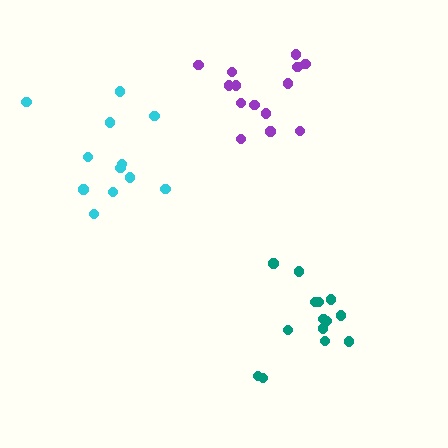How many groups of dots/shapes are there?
There are 3 groups.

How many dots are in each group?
Group 1: 14 dots, Group 2: 12 dots, Group 3: 14 dots (40 total).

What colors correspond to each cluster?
The clusters are colored: teal, cyan, purple.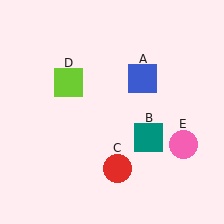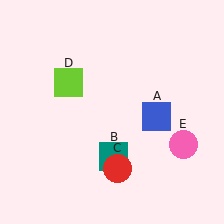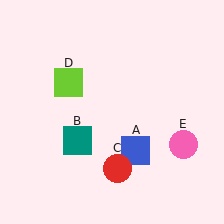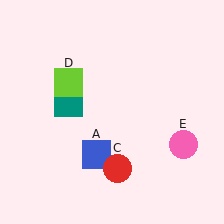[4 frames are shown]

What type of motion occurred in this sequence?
The blue square (object A), teal square (object B) rotated clockwise around the center of the scene.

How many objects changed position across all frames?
2 objects changed position: blue square (object A), teal square (object B).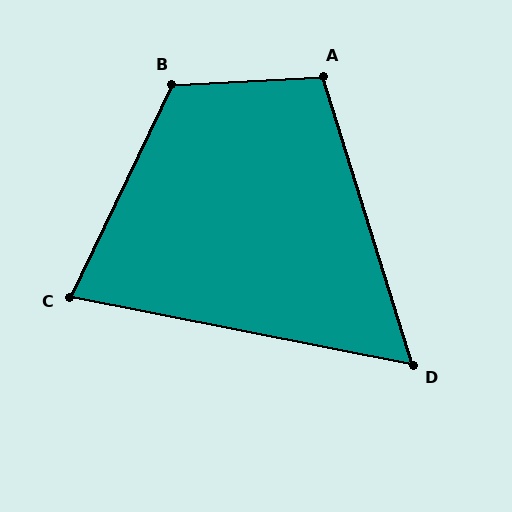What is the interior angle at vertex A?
Approximately 105 degrees (obtuse).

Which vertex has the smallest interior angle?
D, at approximately 62 degrees.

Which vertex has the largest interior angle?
B, at approximately 118 degrees.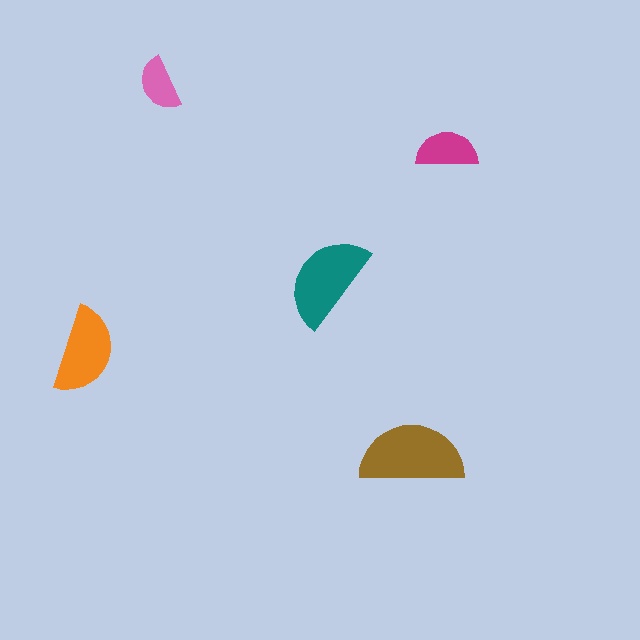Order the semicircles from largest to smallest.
the brown one, the teal one, the orange one, the magenta one, the pink one.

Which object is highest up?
The pink semicircle is topmost.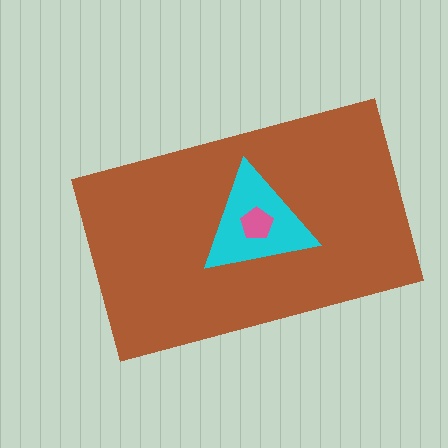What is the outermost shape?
The brown rectangle.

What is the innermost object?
The pink pentagon.